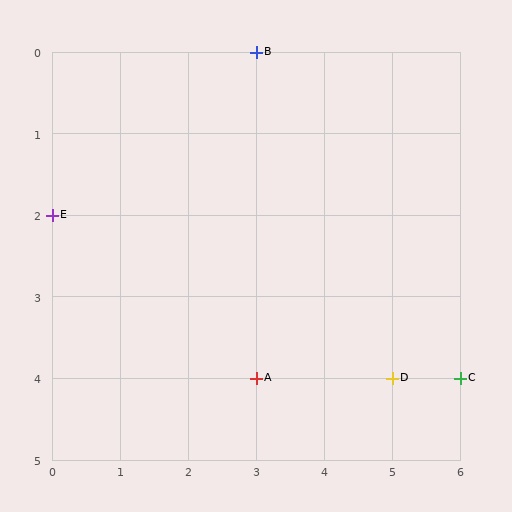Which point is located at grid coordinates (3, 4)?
Point A is at (3, 4).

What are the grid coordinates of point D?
Point D is at grid coordinates (5, 4).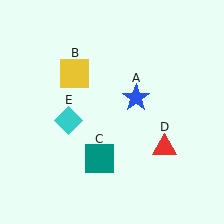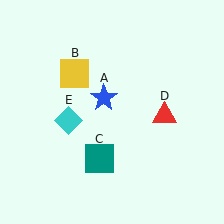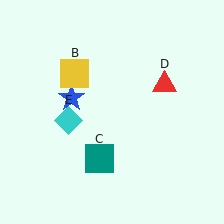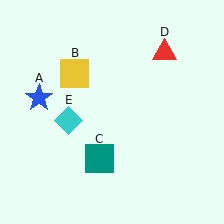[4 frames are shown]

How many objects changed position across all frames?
2 objects changed position: blue star (object A), red triangle (object D).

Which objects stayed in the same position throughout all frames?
Yellow square (object B) and teal square (object C) and cyan diamond (object E) remained stationary.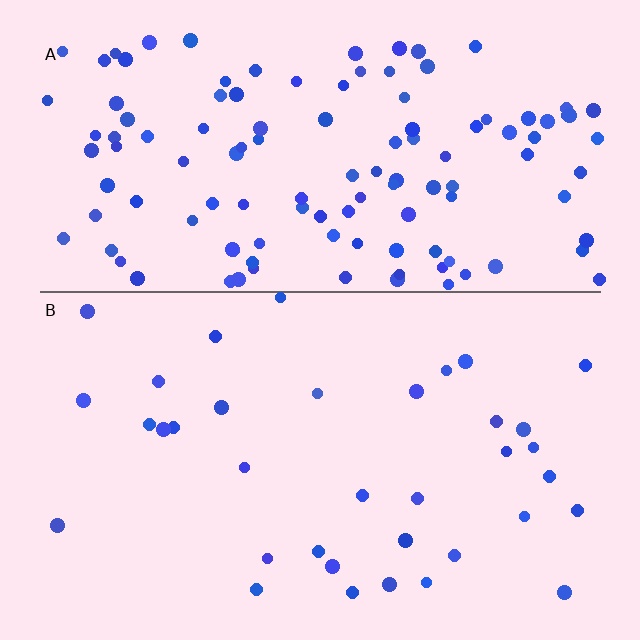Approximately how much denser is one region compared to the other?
Approximately 3.5× — region A over region B.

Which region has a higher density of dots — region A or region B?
A (the top).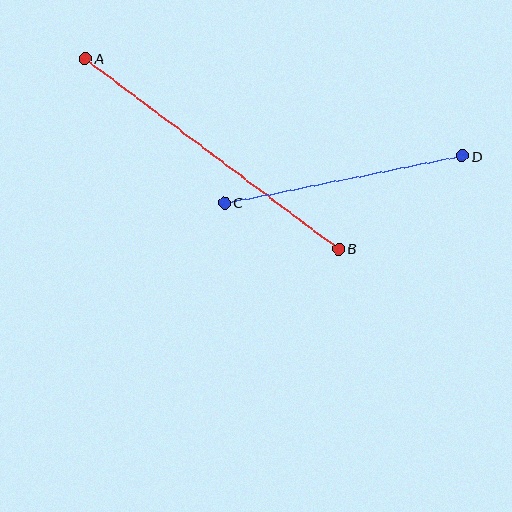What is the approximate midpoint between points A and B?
The midpoint is at approximately (212, 154) pixels.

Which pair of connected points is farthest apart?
Points A and B are farthest apart.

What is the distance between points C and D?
The distance is approximately 242 pixels.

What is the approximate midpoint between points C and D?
The midpoint is at approximately (344, 179) pixels.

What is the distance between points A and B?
The distance is approximately 317 pixels.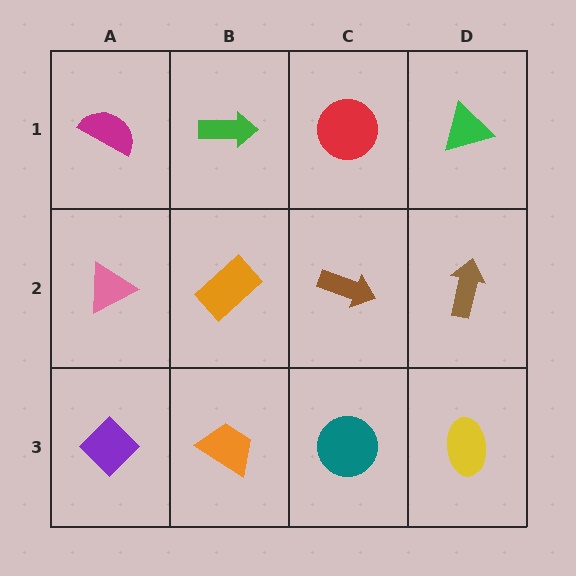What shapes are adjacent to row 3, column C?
A brown arrow (row 2, column C), an orange trapezoid (row 3, column B), a yellow ellipse (row 3, column D).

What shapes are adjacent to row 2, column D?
A green triangle (row 1, column D), a yellow ellipse (row 3, column D), a brown arrow (row 2, column C).